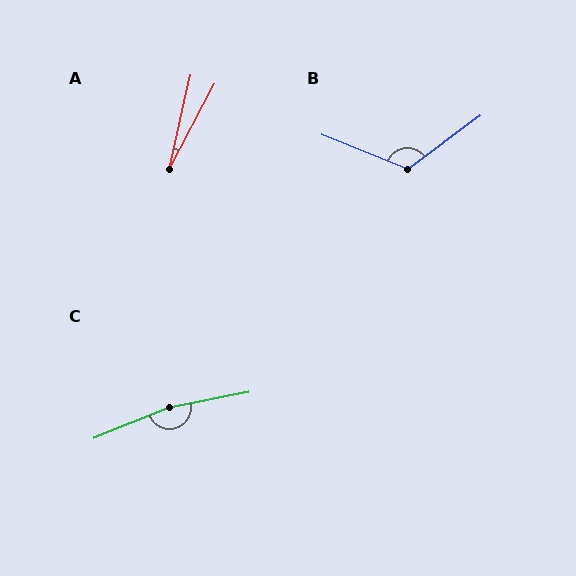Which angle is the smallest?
A, at approximately 15 degrees.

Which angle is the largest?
C, at approximately 170 degrees.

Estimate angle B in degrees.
Approximately 122 degrees.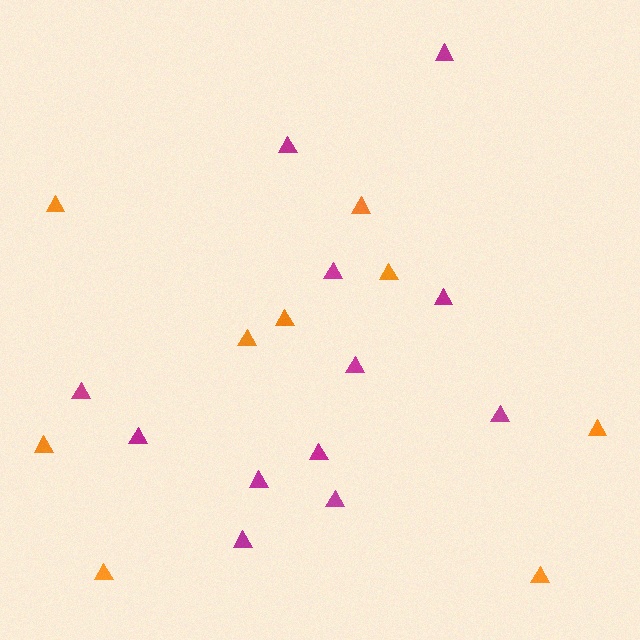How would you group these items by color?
There are 2 groups: one group of orange triangles (9) and one group of magenta triangles (12).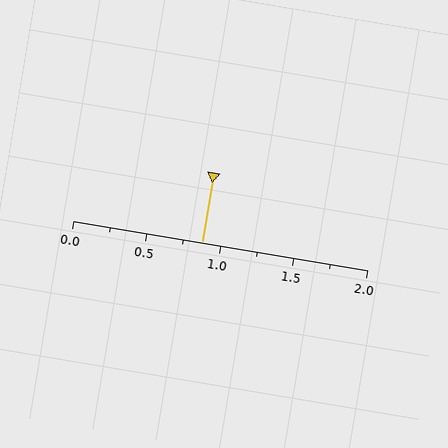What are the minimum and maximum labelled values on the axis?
The axis runs from 0.0 to 2.0.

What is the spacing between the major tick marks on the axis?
The major ticks are spaced 0.5 apart.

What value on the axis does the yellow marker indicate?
The marker indicates approximately 0.88.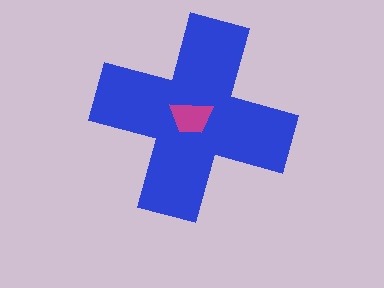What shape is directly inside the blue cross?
The magenta trapezoid.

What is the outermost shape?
The blue cross.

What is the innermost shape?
The magenta trapezoid.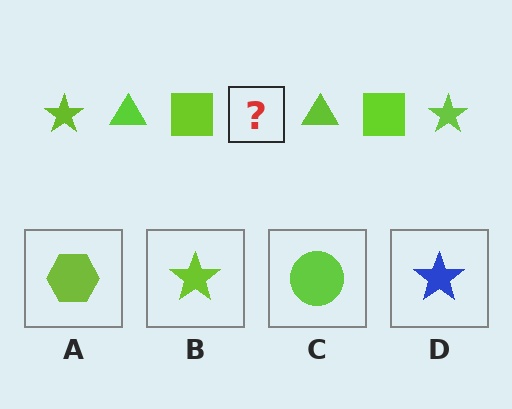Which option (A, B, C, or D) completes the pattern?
B.